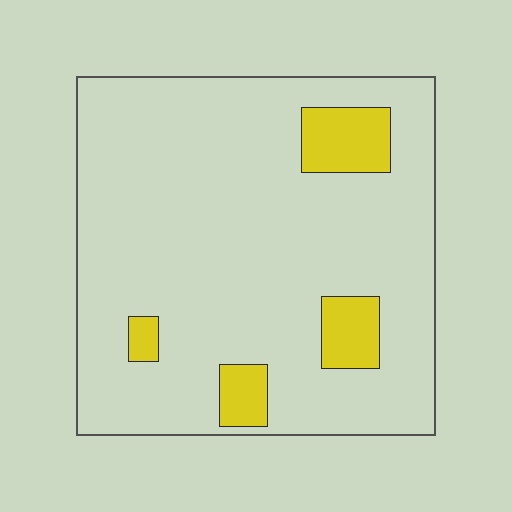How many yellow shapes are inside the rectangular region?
4.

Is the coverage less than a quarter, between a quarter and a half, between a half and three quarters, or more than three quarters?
Less than a quarter.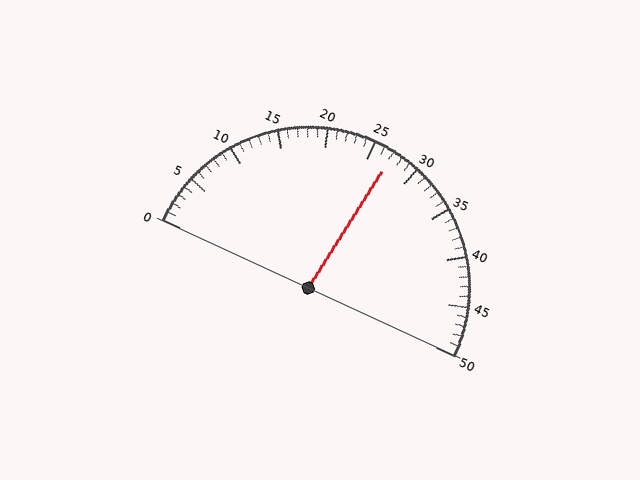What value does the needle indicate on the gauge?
The needle indicates approximately 27.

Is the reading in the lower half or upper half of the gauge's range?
The reading is in the upper half of the range (0 to 50).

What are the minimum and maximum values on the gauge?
The gauge ranges from 0 to 50.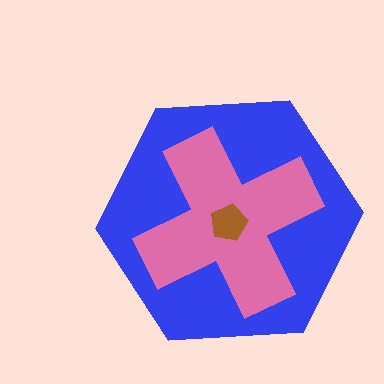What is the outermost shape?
The blue hexagon.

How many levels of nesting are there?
3.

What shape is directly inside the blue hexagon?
The pink cross.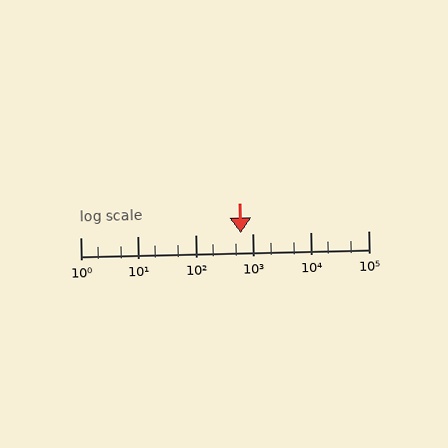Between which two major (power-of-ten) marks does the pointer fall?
The pointer is between 100 and 1000.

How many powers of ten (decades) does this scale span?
The scale spans 5 decades, from 1 to 100000.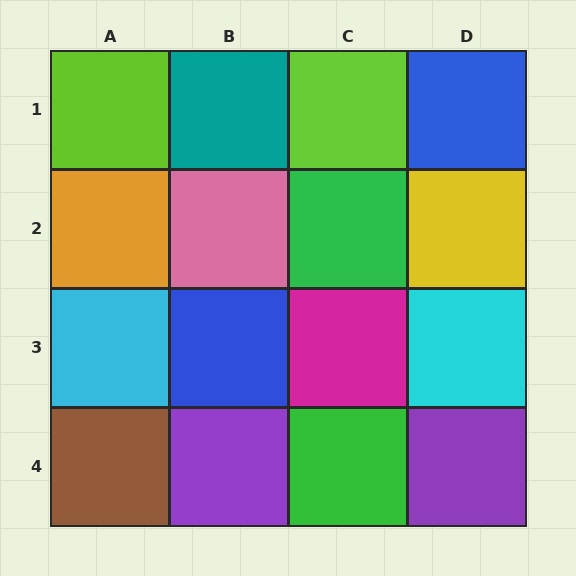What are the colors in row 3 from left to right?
Cyan, blue, magenta, cyan.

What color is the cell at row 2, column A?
Orange.